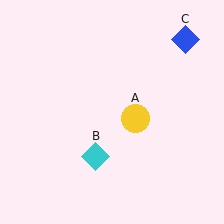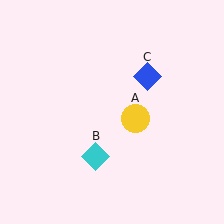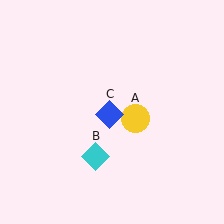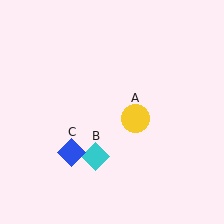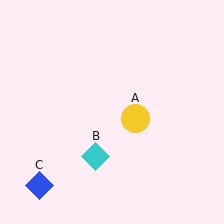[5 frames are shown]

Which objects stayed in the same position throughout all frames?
Yellow circle (object A) and cyan diamond (object B) remained stationary.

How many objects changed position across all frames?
1 object changed position: blue diamond (object C).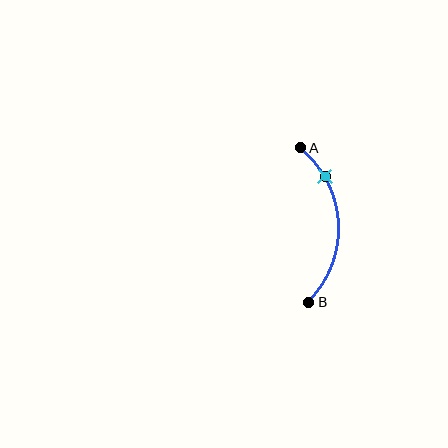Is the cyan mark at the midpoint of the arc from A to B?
No. The cyan mark lies on the arc but is closer to endpoint A. The arc midpoint would be at the point on the curve equidistant along the arc from both A and B.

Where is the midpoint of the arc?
The arc midpoint is the point on the curve farthest from the straight line joining A and B. It sits to the right of that line.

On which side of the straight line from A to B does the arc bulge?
The arc bulges to the right of the straight line connecting A and B.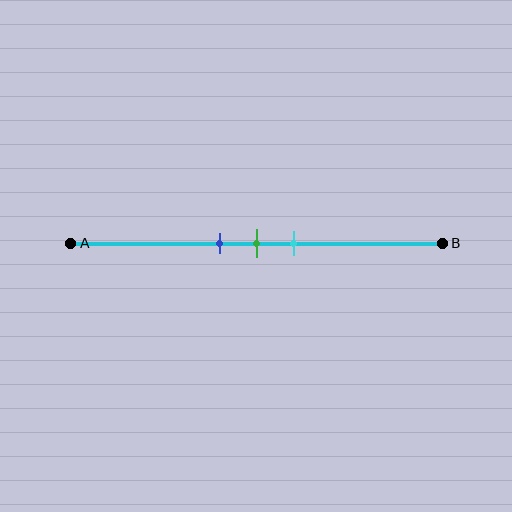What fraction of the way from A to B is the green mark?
The green mark is approximately 50% (0.5) of the way from A to B.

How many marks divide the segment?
There are 3 marks dividing the segment.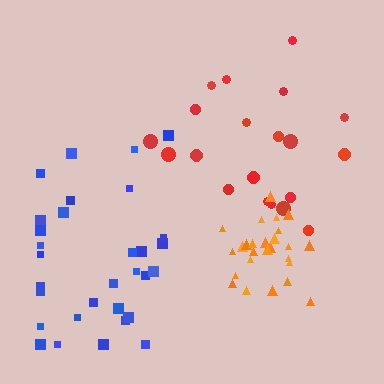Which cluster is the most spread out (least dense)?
Red.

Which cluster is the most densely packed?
Orange.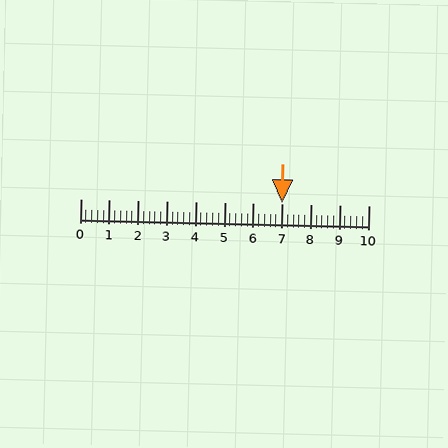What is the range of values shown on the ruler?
The ruler shows values from 0 to 10.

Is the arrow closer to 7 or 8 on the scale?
The arrow is closer to 7.